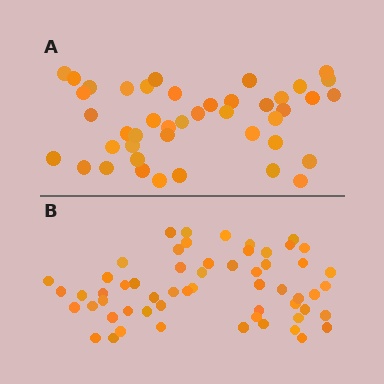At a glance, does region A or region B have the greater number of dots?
Region B (the bottom region) has more dots.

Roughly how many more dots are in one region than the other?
Region B has approximately 15 more dots than region A.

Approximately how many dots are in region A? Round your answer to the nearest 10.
About 40 dots. (The exact count is 43, which rounds to 40.)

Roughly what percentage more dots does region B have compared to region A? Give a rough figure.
About 35% more.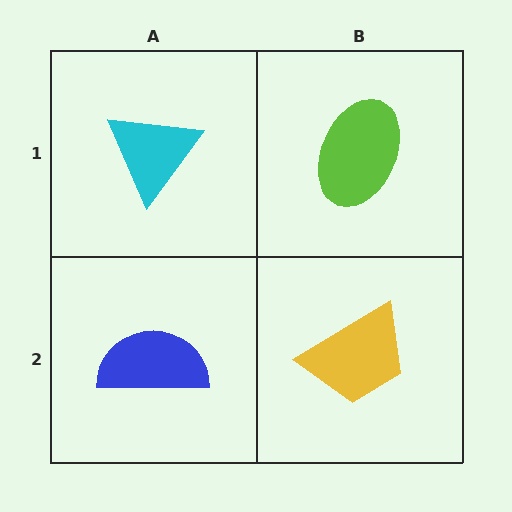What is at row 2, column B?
A yellow trapezoid.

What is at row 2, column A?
A blue semicircle.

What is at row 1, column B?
A lime ellipse.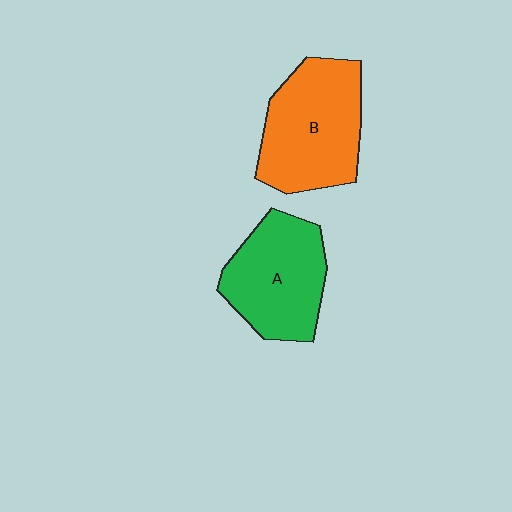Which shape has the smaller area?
Shape A (green).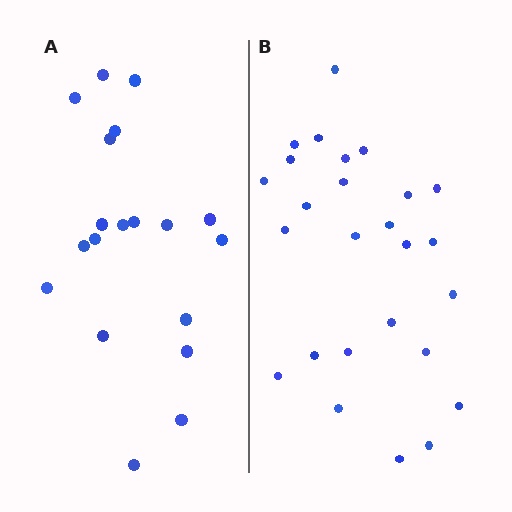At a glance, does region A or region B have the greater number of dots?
Region B (the right region) has more dots.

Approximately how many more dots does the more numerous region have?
Region B has roughly 8 or so more dots than region A.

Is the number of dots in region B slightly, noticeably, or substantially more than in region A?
Region B has noticeably more, but not dramatically so. The ratio is roughly 1.4 to 1.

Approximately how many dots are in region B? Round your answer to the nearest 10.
About 30 dots. (The exact count is 26, which rounds to 30.)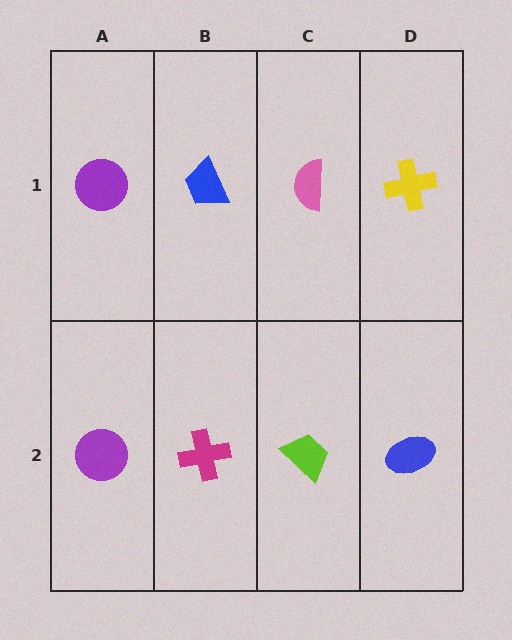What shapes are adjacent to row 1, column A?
A purple circle (row 2, column A), a blue trapezoid (row 1, column B).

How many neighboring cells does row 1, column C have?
3.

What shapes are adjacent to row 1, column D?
A blue ellipse (row 2, column D), a pink semicircle (row 1, column C).